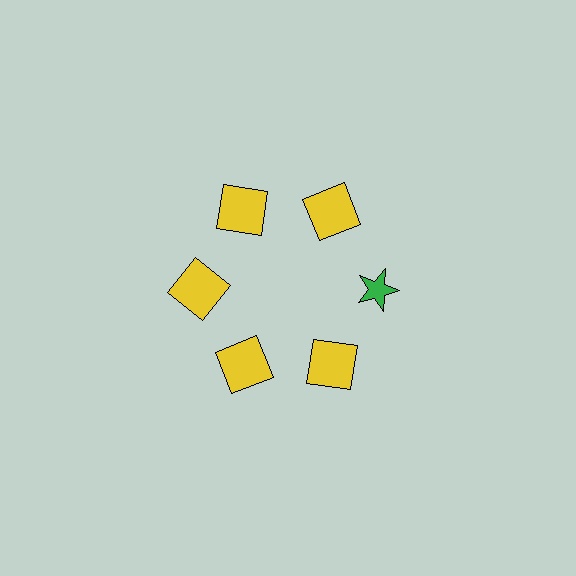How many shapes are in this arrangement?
There are 6 shapes arranged in a ring pattern.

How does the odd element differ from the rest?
It differs in both color (green instead of yellow) and shape (star instead of square).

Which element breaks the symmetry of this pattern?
The green star at roughly the 3 o'clock position breaks the symmetry. All other shapes are yellow squares.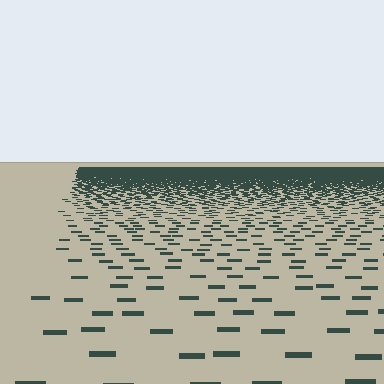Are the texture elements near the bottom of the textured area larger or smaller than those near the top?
Larger. Near the bottom, elements are closer to the viewer and appear at a bigger on-screen size.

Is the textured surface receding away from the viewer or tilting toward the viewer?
The surface is receding away from the viewer. Texture elements get smaller and denser toward the top.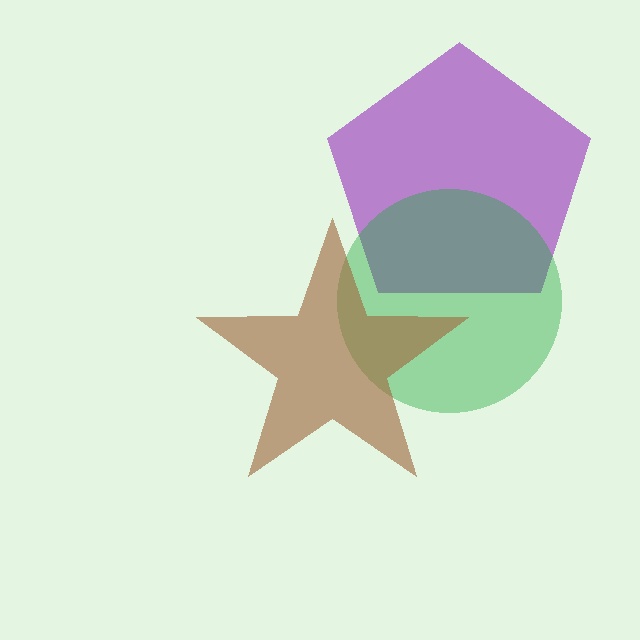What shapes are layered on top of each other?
The layered shapes are: a purple pentagon, a green circle, a brown star.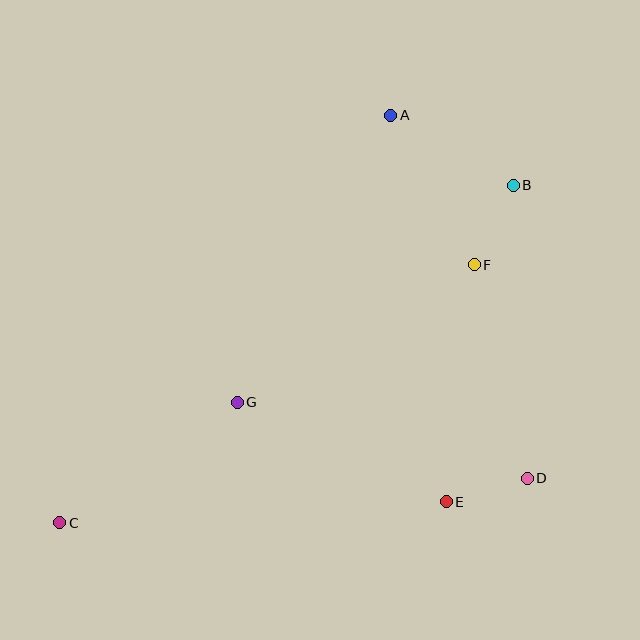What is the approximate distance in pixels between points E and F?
The distance between E and F is approximately 238 pixels.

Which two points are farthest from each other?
Points B and C are farthest from each other.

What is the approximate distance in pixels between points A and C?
The distance between A and C is approximately 525 pixels.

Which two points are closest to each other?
Points D and E are closest to each other.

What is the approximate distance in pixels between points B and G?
The distance between B and G is approximately 351 pixels.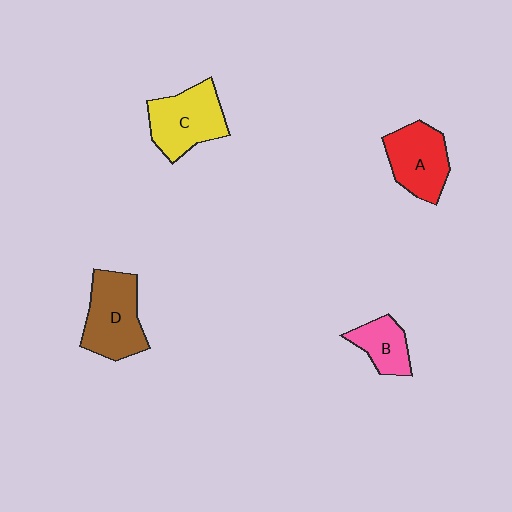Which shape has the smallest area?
Shape B (pink).